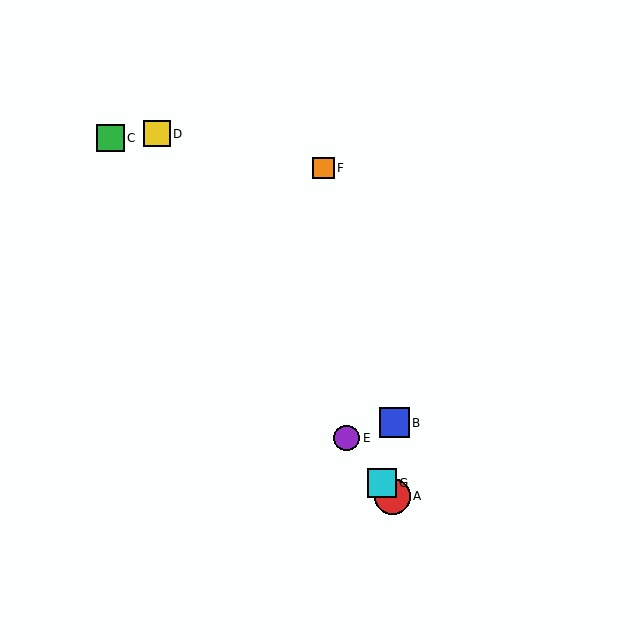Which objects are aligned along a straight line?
Objects A, C, E, G are aligned along a straight line.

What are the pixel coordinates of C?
Object C is at (111, 138).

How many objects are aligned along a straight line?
4 objects (A, C, E, G) are aligned along a straight line.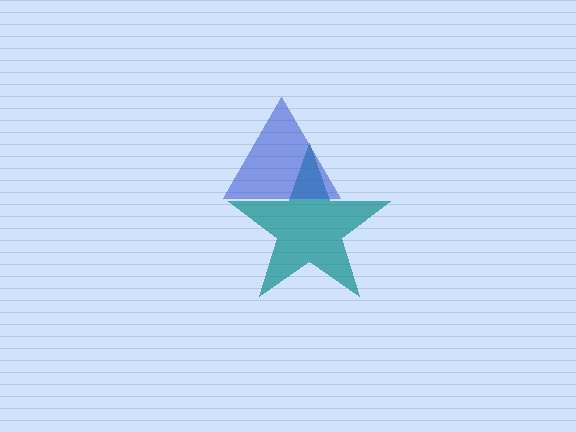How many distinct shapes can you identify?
There are 2 distinct shapes: a teal star, a blue triangle.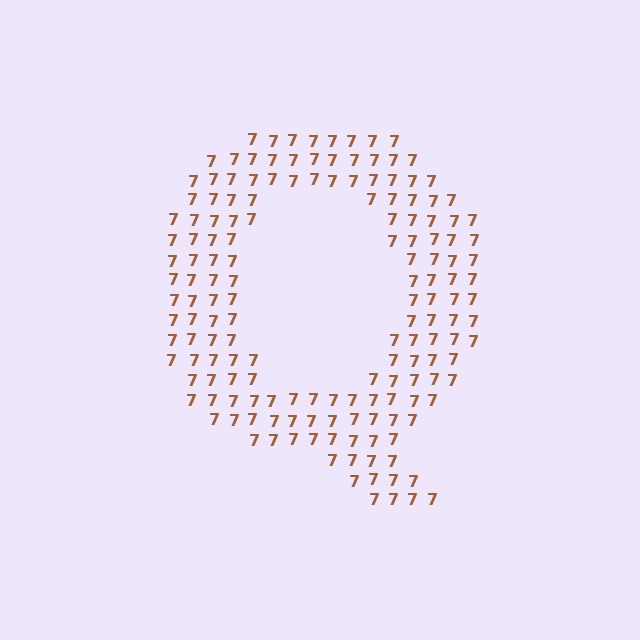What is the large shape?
The large shape is the letter Q.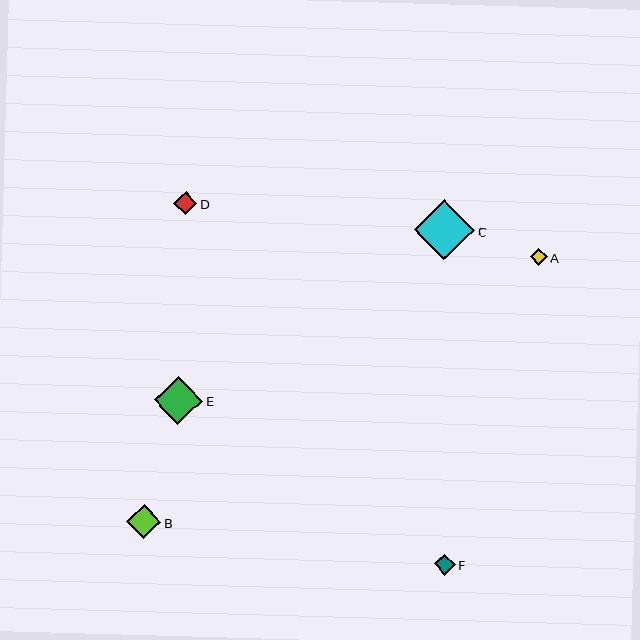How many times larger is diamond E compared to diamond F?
Diamond E is approximately 2.3 times the size of diamond F.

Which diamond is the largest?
Diamond C is the largest with a size of approximately 60 pixels.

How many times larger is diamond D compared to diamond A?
Diamond D is approximately 1.3 times the size of diamond A.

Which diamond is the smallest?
Diamond A is the smallest with a size of approximately 17 pixels.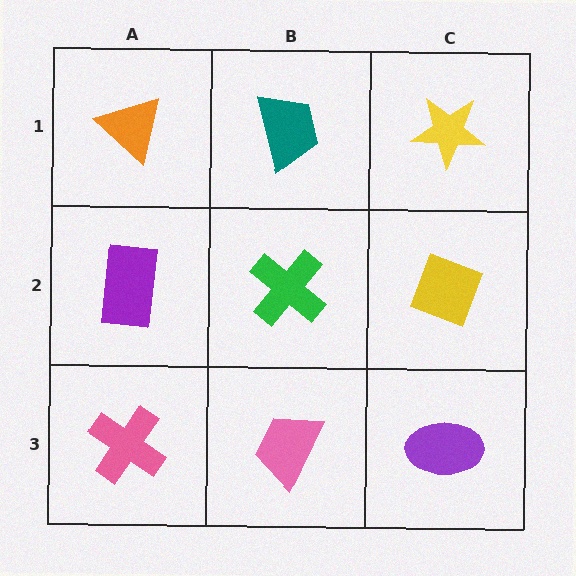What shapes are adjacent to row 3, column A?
A purple rectangle (row 2, column A), a pink trapezoid (row 3, column B).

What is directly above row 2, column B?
A teal trapezoid.